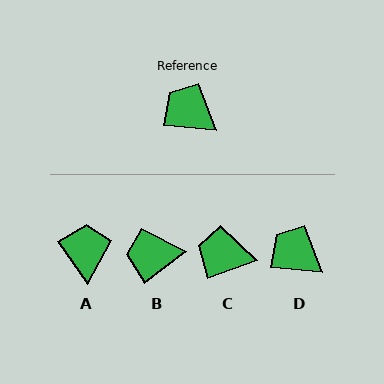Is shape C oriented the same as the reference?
No, it is off by about 25 degrees.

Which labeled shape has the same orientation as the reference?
D.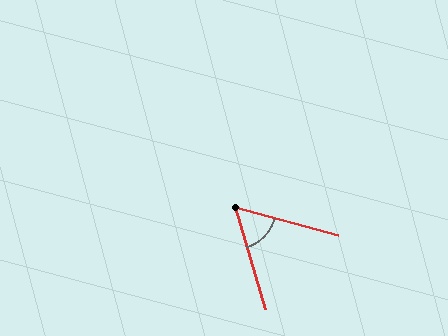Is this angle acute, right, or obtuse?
It is acute.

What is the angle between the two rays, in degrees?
Approximately 58 degrees.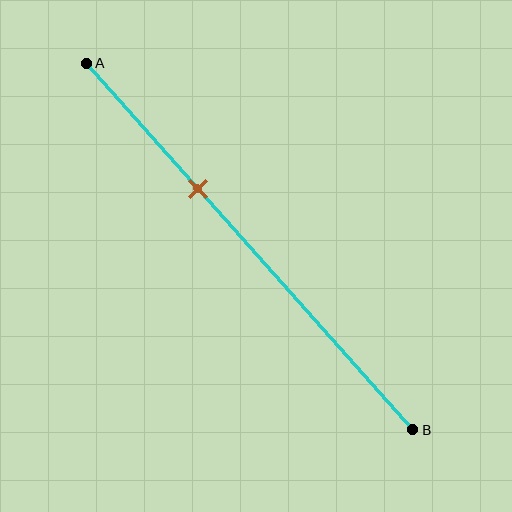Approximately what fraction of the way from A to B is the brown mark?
The brown mark is approximately 35% of the way from A to B.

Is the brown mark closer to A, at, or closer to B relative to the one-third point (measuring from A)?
The brown mark is approximately at the one-third point of segment AB.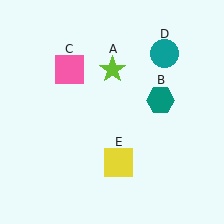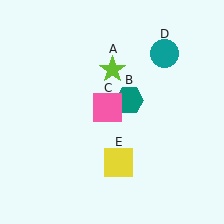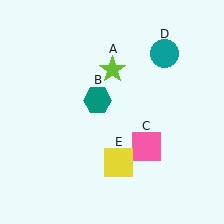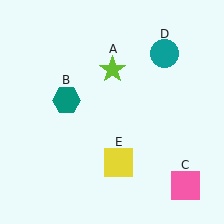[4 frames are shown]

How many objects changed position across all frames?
2 objects changed position: teal hexagon (object B), pink square (object C).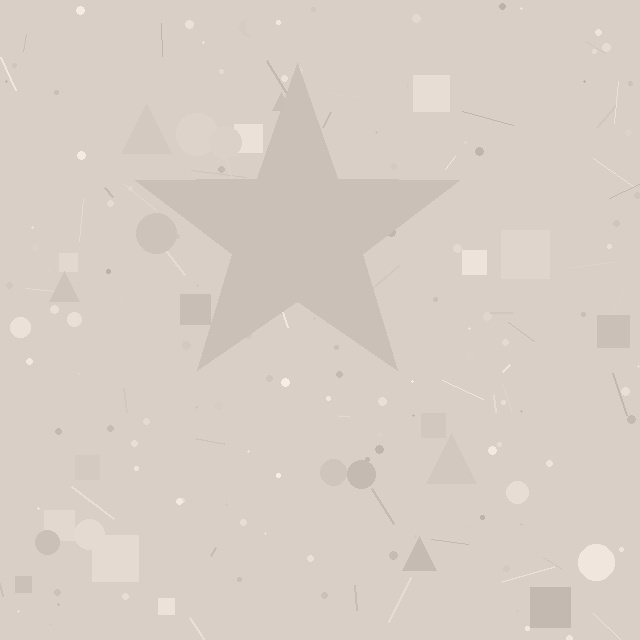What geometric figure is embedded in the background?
A star is embedded in the background.